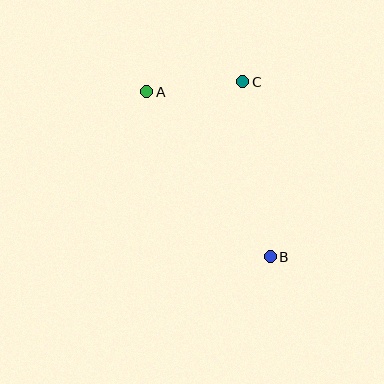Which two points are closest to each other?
Points A and C are closest to each other.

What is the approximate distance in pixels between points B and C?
The distance between B and C is approximately 177 pixels.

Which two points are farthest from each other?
Points A and B are farthest from each other.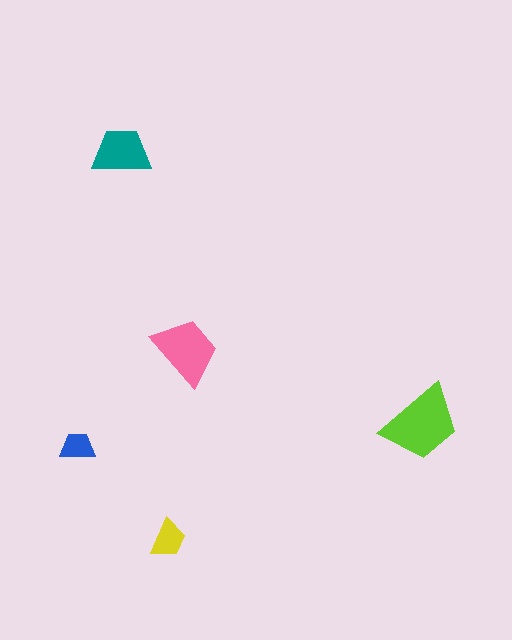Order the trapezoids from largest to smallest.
the lime one, the pink one, the teal one, the yellow one, the blue one.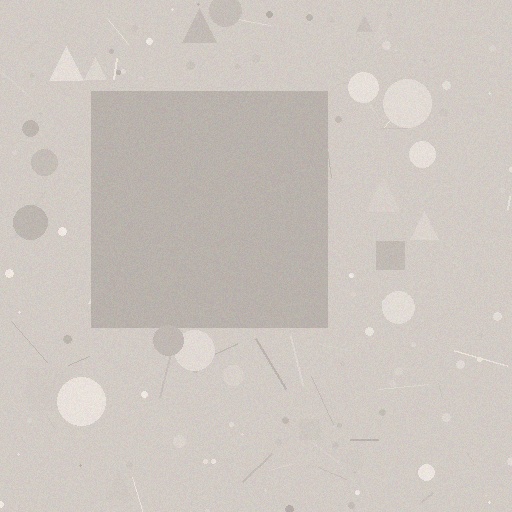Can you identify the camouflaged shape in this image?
The camouflaged shape is a square.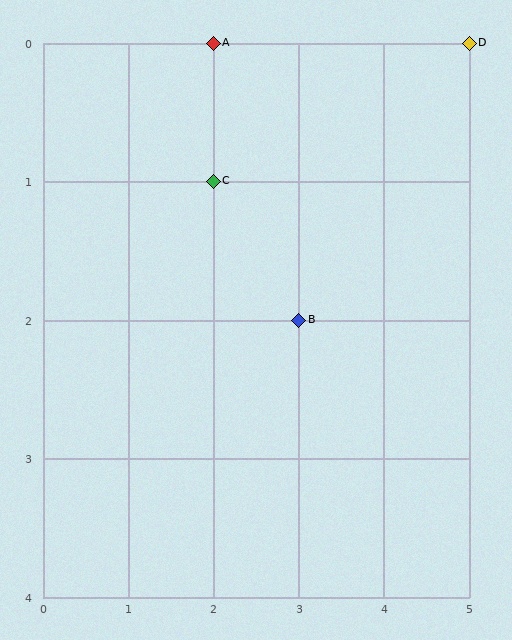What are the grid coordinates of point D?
Point D is at grid coordinates (5, 0).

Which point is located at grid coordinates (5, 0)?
Point D is at (5, 0).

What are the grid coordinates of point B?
Point B is at grid coordinates (3, 2).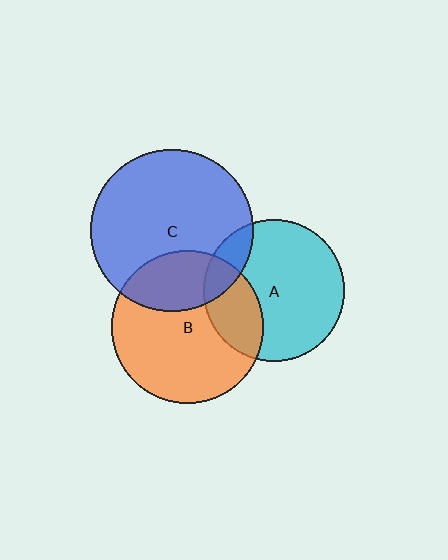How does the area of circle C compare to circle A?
Approximately 1.3 times.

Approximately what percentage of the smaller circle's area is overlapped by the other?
Approximately 25%.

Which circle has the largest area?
Circle C (blue).